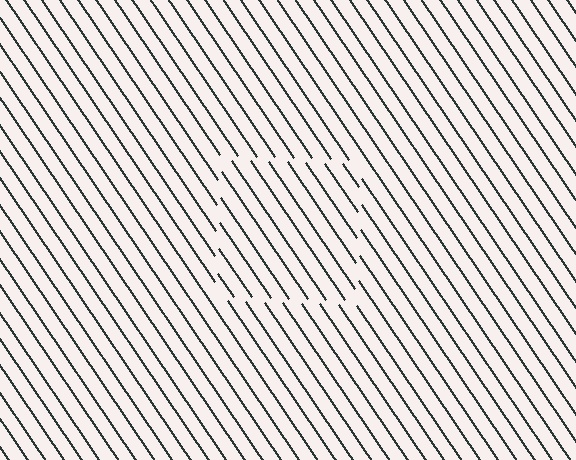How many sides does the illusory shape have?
4 sides — the line-ends trace a square.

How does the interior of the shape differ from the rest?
The interior of the shape contains the same grating, shifted by half a period — the contour is defined by the phase discontinuity where line-ends from the inner and outer gratings abut.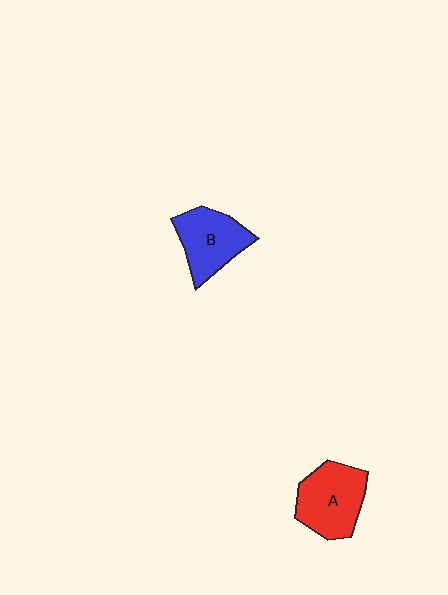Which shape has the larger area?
Shape A (red).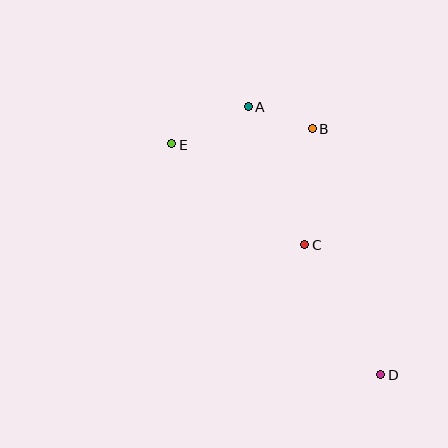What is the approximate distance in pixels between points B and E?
The distance between B and E is approximately 142 pixels.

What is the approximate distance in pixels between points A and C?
The distance between A and C is approximately 149 pixels.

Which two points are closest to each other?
Points A and B are closest to each other.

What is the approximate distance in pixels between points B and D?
The distance between B and D is approximately 255 pixels.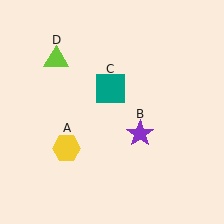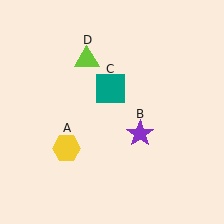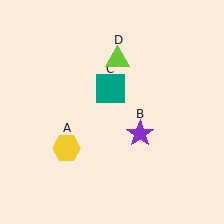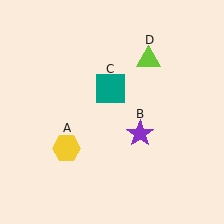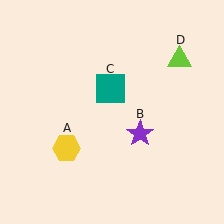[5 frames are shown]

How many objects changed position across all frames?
1 object changed position: lime triangle (object D).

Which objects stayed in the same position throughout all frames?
Yellow hexagon (object A) and purple star (object B) and teal square (object C) remained stationary.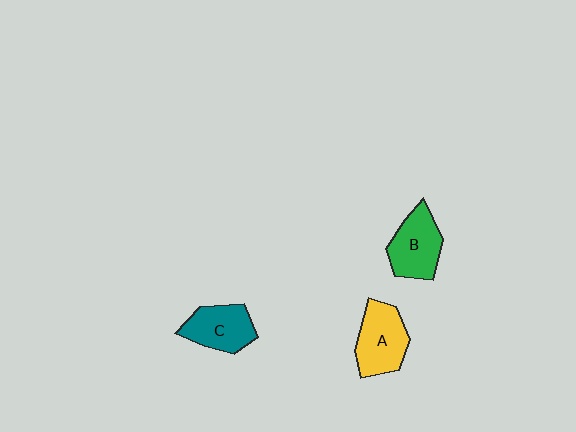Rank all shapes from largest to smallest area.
From largest to smallest: A (yellow), B (green), C (teal).